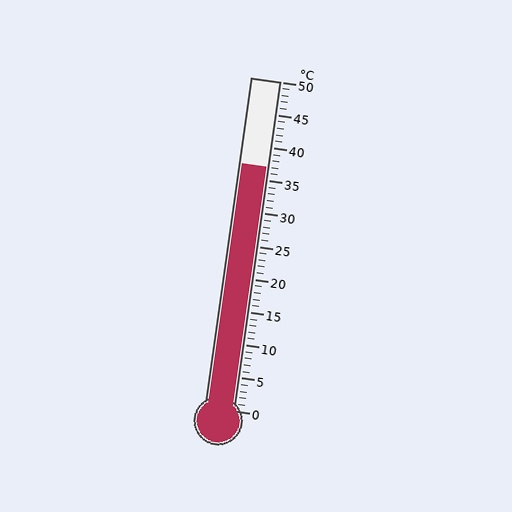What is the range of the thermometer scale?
The thermometer scale ranges from 0°C to 50°C.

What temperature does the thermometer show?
The thermometer shows approximately 37°C.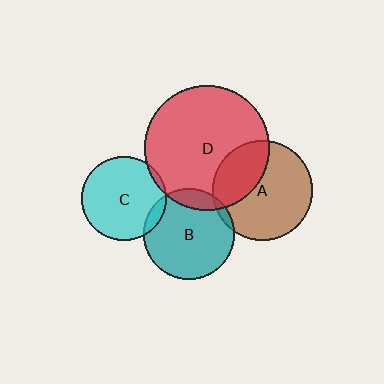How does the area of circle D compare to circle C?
Approximately 2.2 times.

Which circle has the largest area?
Circle D (red).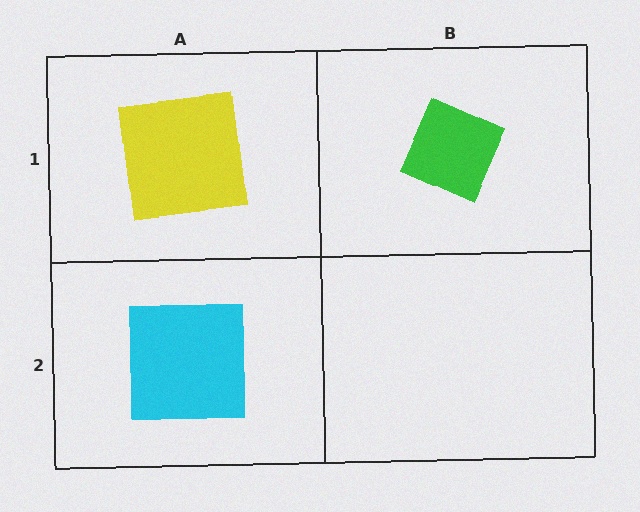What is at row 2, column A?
A cyan square.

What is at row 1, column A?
A yellow square.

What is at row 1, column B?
A green diamond.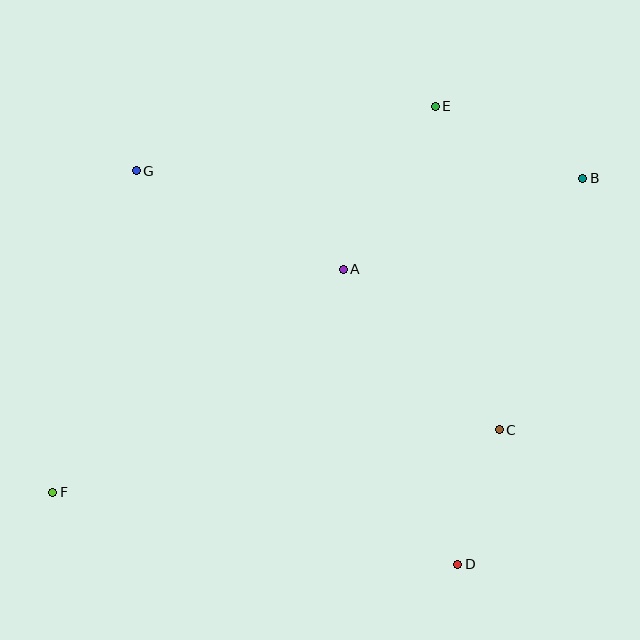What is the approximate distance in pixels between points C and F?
The distance between C and F is approximately 451 pixels.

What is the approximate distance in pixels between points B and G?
The distance between B and G is approximately 447 pixels.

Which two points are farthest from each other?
Points B and F are farthest from each other.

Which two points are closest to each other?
Points C and D are closest to each other.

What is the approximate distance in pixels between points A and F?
The distance between A and F is approximately 366 pixels.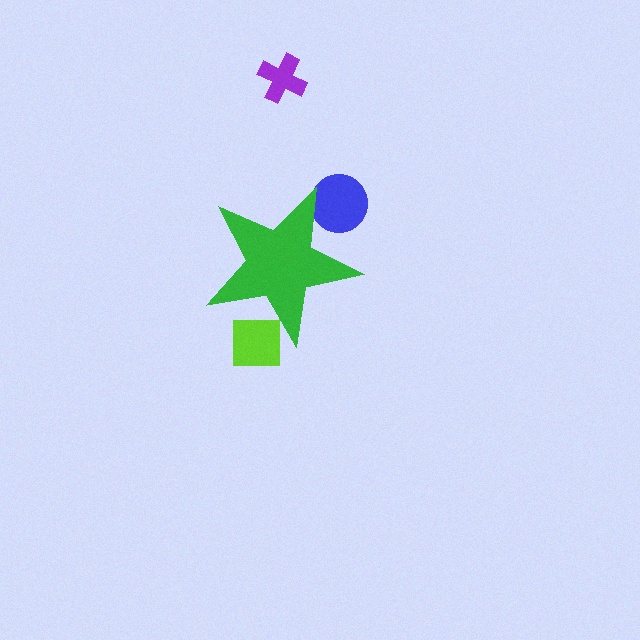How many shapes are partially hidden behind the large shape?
2 shapes are partially hidden.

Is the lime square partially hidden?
Yes, the lime square is partially hidden behind the green star.